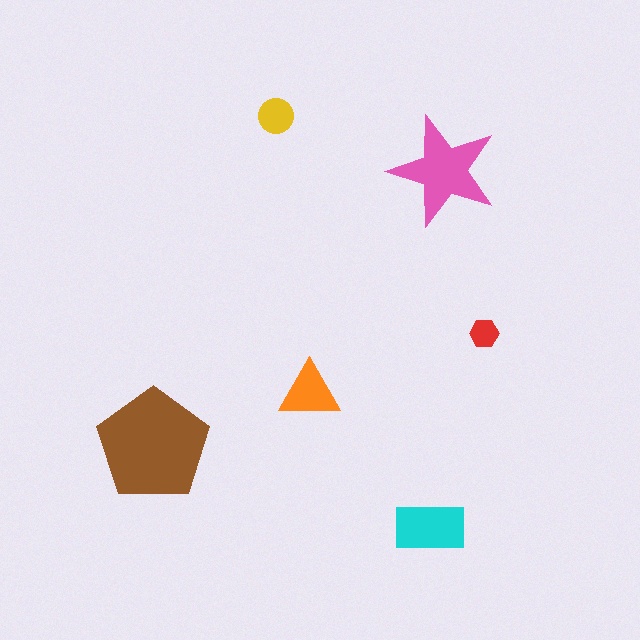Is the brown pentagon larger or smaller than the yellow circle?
Larger.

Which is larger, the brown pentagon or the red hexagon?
The brown pentagon.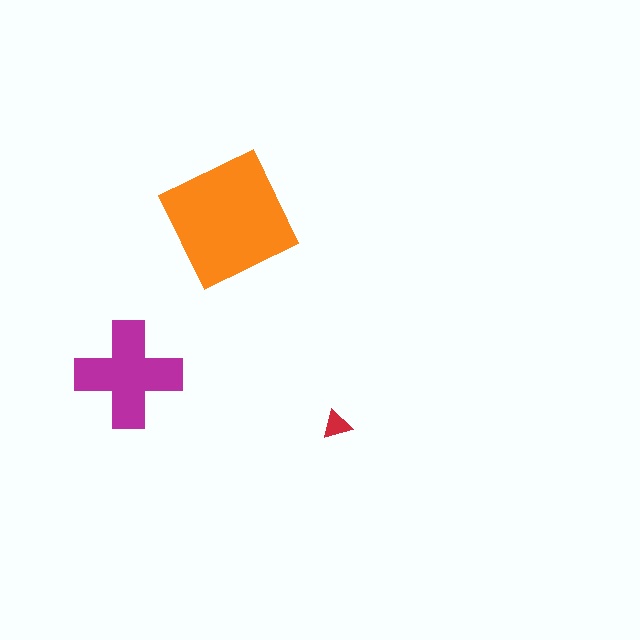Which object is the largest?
The orange square.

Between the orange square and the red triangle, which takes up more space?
The orange square.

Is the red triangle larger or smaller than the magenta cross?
Smaller.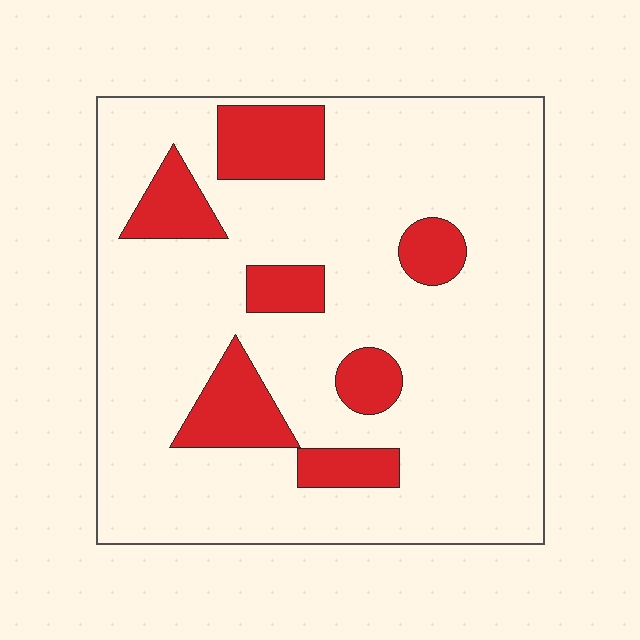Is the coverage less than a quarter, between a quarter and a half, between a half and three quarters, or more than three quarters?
Less than a quarter.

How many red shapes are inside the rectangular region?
7.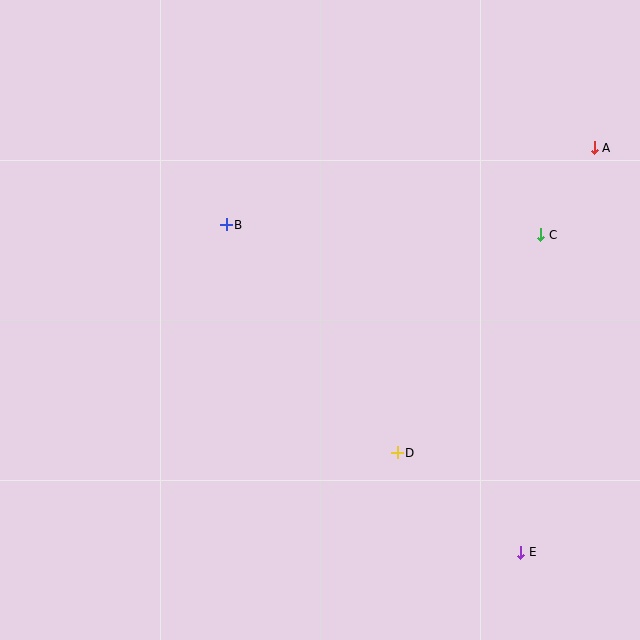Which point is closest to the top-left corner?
Point B is closest to the top-left corner.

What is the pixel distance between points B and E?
The distance between B and E is 440 pixels.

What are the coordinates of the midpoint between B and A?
The midpoint between B and A is at (410, 186).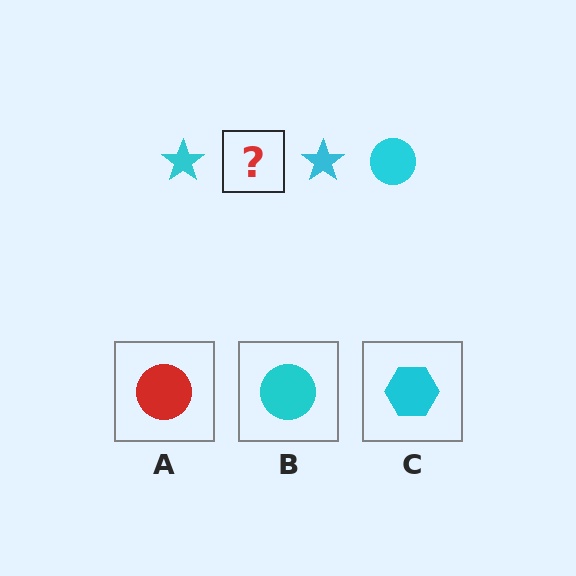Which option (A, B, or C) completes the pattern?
B.